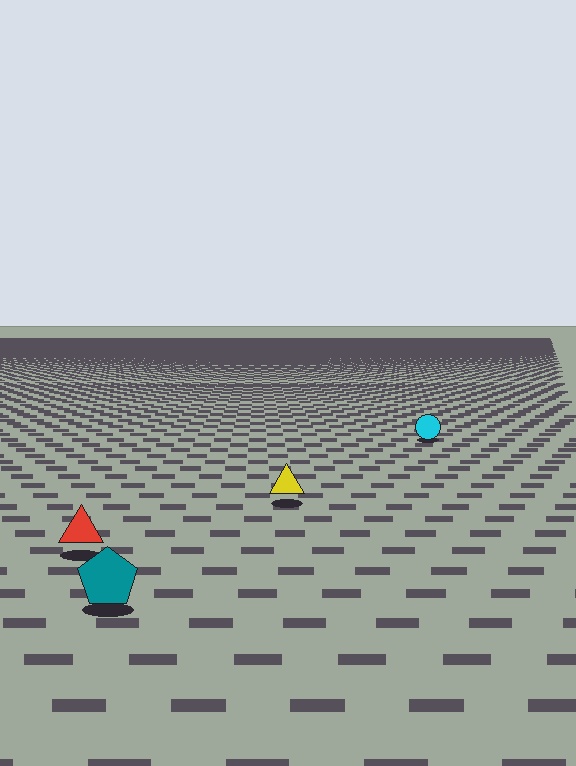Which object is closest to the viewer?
The teal pentagon is closest. The texture marks near it are larger and more spread out.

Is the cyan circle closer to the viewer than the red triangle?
No. The red triangle is closer — you can tell from the texture gradient: the ground texture is coarser near it.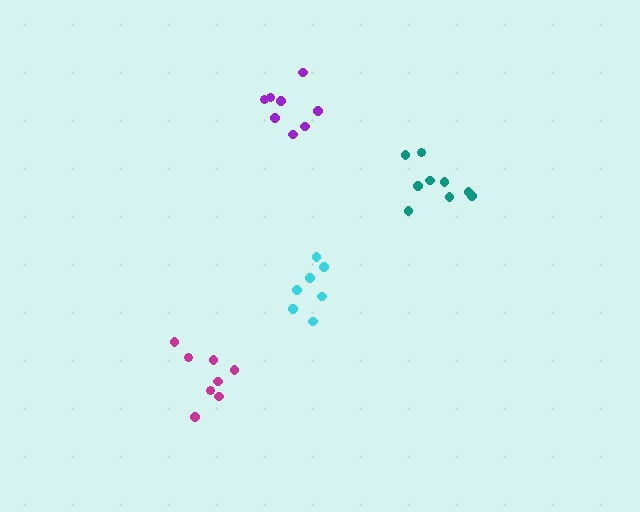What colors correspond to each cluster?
The clusters are colored: magenta, teal, purple, cyan.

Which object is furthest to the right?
The teal cluster is rightmost.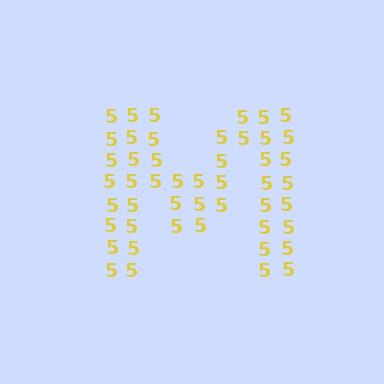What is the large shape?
The large shape is the letter M.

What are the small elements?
The small elements are digit 5's.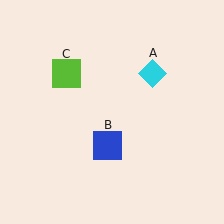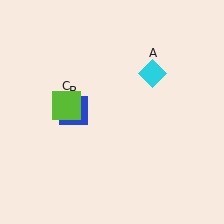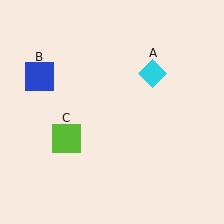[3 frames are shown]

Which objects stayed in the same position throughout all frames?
Cyan diamond (object A) remained stationary.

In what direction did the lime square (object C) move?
The lime square (object C) moved down.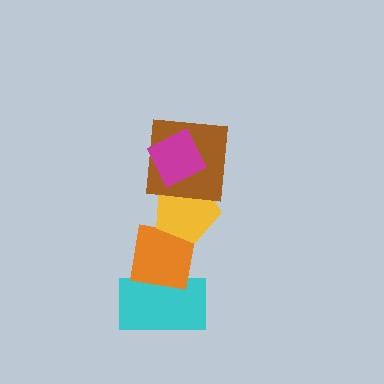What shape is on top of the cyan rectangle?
The orange square is on top of the cyan rectangle.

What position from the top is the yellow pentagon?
The yellow pentagon is 3rd from the top.